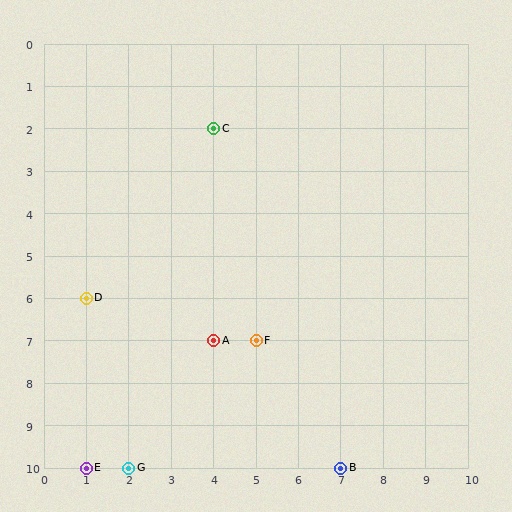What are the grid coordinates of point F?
Point F is at grid coordinates (5, 7).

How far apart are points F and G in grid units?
Points F and G are 3 columns and 3 rows apart (about 4.2 grid units diagonally).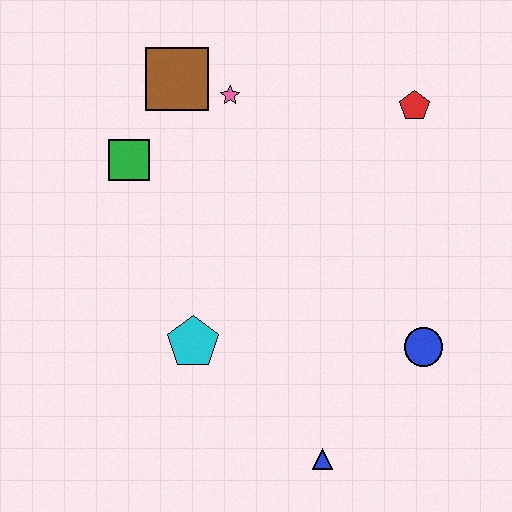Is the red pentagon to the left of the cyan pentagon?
No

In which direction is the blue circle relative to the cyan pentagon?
The blue circle is to the right of the cyan pentagon.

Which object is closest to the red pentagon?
The pink star is closest to the red pentagon.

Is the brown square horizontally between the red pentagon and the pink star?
No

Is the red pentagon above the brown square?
No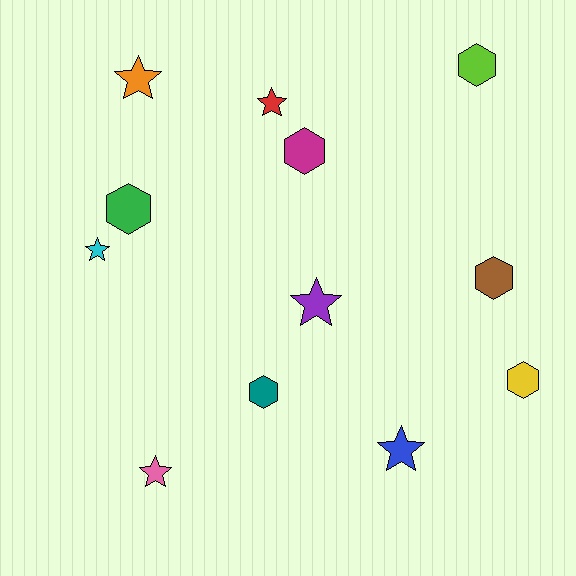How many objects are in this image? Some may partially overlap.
There are 12 objects.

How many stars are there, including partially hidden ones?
There are 6 stars.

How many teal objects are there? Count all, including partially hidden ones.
There is 1 teal object.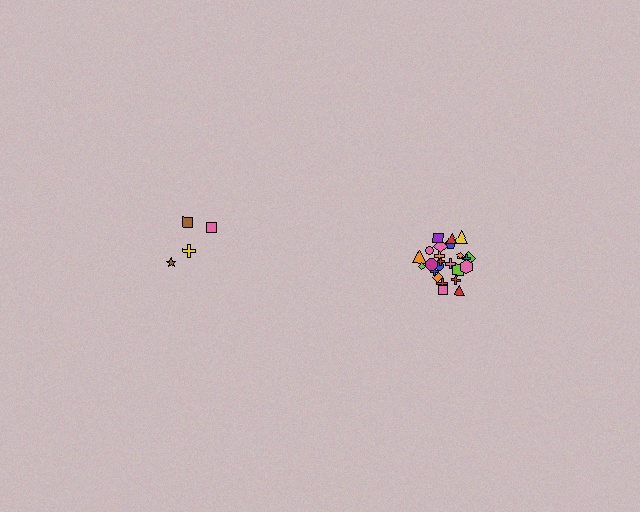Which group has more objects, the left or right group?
The right group.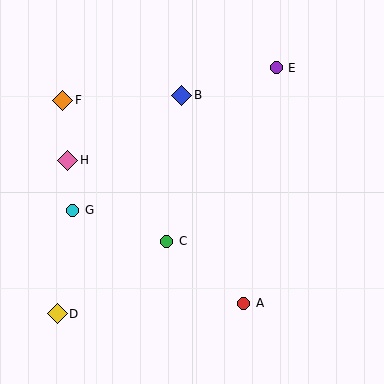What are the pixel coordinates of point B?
Point B is at (182, 95).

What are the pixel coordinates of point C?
Point C is at (167, 241).